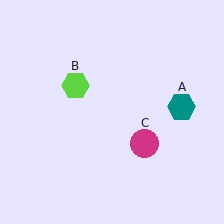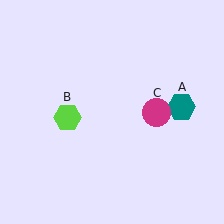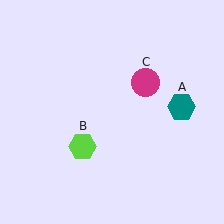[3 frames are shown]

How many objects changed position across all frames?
2 objects changed position: lime hexagon (object B), magenta circle (object C).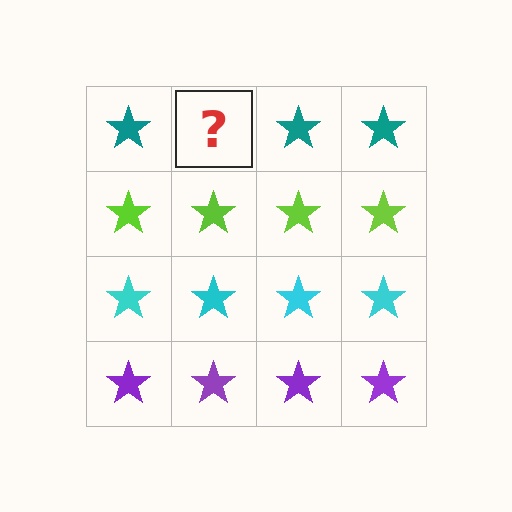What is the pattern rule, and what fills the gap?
The rule is that each row has a consistent color. The gap should be filled with a teal star.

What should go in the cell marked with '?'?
The missing cell should contain a teal star.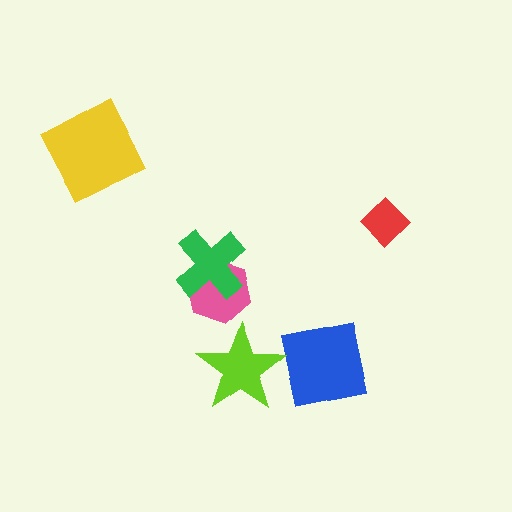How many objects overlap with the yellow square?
0 objects overlap with the yellow square.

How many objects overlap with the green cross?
1 object overlaps with the green cross.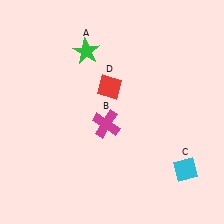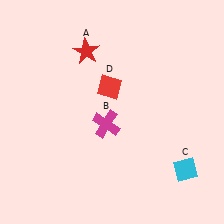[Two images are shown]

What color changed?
The star (A) changed from green in Image 1 to red in Image 2.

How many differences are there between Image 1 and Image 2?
There is 1 difference between the two images.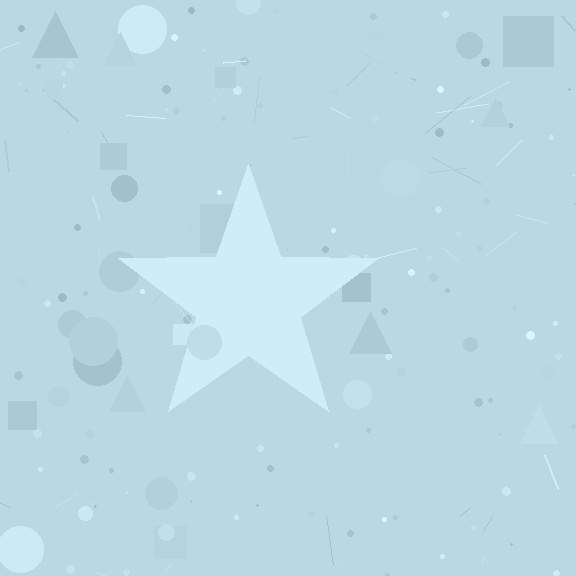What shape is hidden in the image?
A star is hidden in the image.